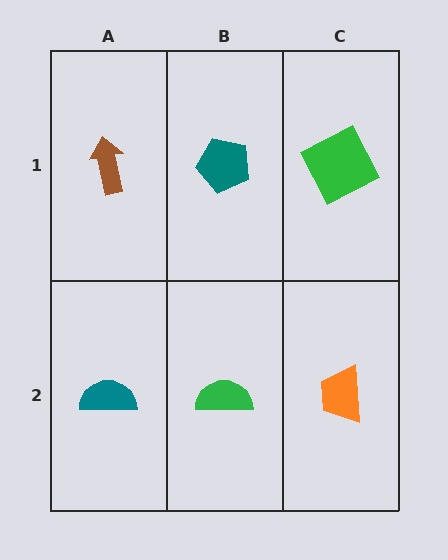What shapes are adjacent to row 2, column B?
A teal pentagon (row 1, column B), a teal semicircle (row 2, column A), an orange trapezoid (row 2, column C).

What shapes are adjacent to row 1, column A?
A teal semicircle (row 2, column A), a teal pentagon (row 1, column B).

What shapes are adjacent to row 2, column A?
A brown arrow (row 1, column A), a green semicircle (row 2, column B).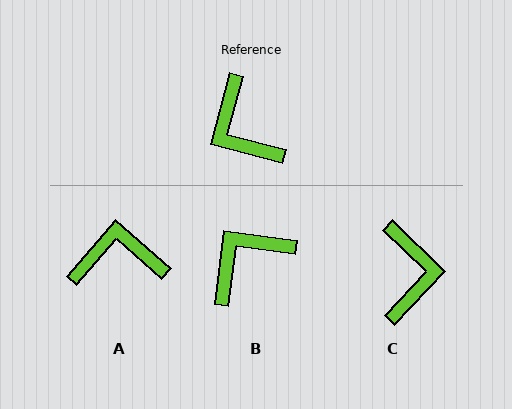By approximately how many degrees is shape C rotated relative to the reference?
Approximately 151 degrees counter-clockwise.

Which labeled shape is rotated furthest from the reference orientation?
C, about 151 degrees away.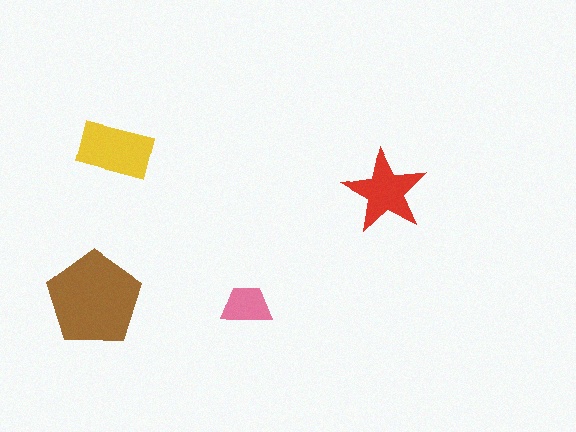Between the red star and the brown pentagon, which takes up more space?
The brown pentagon.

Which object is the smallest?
The pink trapezoid.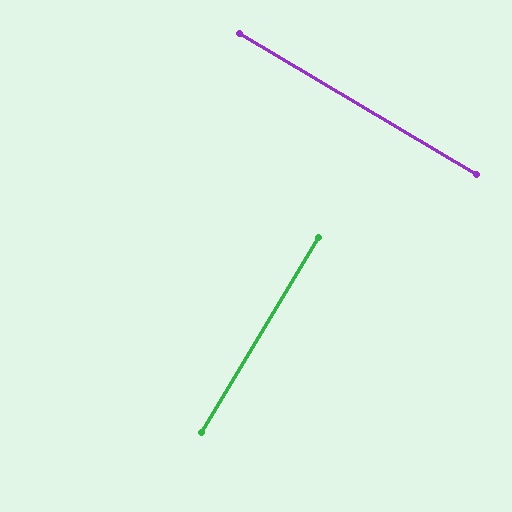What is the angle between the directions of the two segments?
Approximately 90 degrees.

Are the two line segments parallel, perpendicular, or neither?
Perpendicular — they meet at approximately 90°.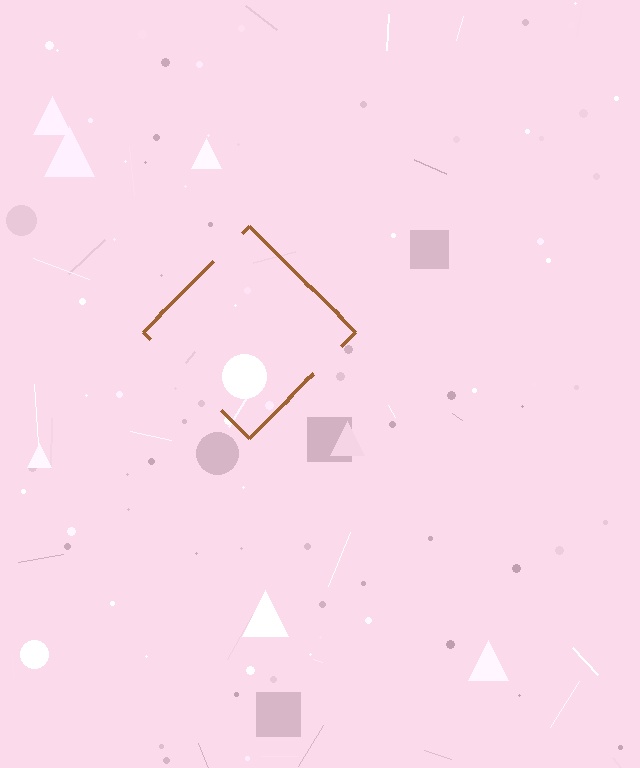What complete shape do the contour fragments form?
The contour fragments form a diamond.